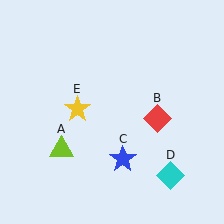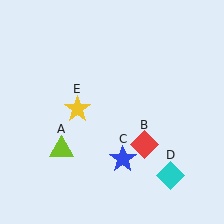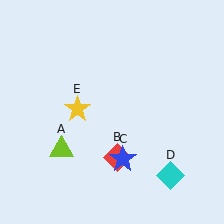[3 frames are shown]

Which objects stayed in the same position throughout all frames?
Lime triangle (object A) and blue star (object C) and cyan diamond (object D) and yellow star (object E) remained stationary.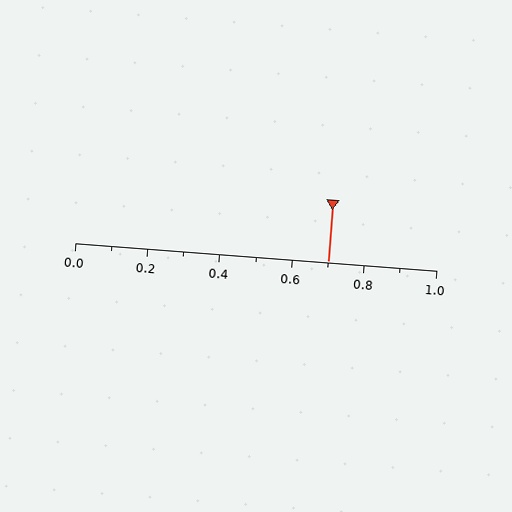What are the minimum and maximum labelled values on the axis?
The axis runs from 0.0 to 1.0.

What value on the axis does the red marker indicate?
The marker indicates approximately 0.7.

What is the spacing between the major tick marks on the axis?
The major ticks are spaced 0.2 apart.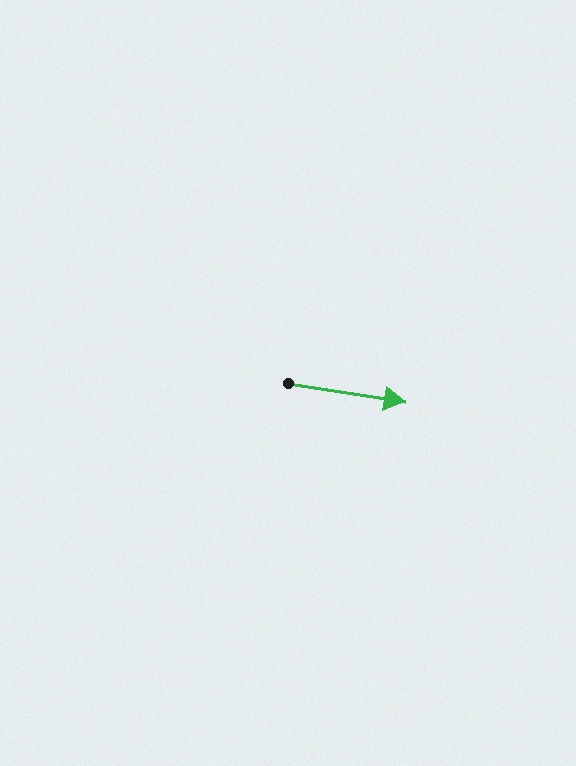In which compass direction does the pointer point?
East.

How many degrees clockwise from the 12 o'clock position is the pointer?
Approximately 99 degrees.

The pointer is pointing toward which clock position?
Roughly 3 o'clock.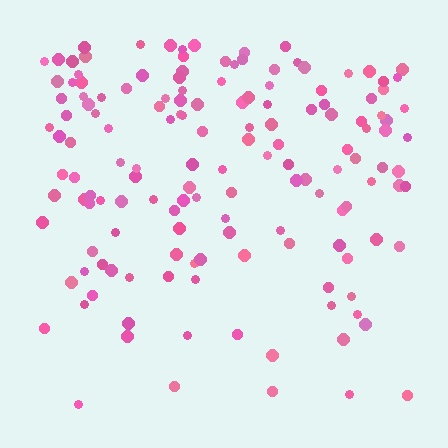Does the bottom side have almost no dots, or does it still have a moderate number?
Still a moderate number, just noticeably fewer than the top.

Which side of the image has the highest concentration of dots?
The top.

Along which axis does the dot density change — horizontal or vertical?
Vertical.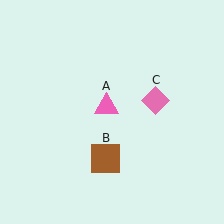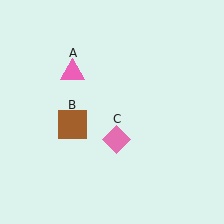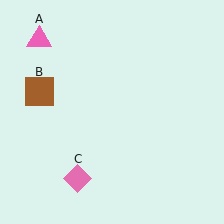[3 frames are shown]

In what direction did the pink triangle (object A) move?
The pink triangle (object A) moved up and to the left.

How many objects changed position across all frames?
3 objects changed position: pink triangle (object A), brown square (object B), pink diamond (object C).